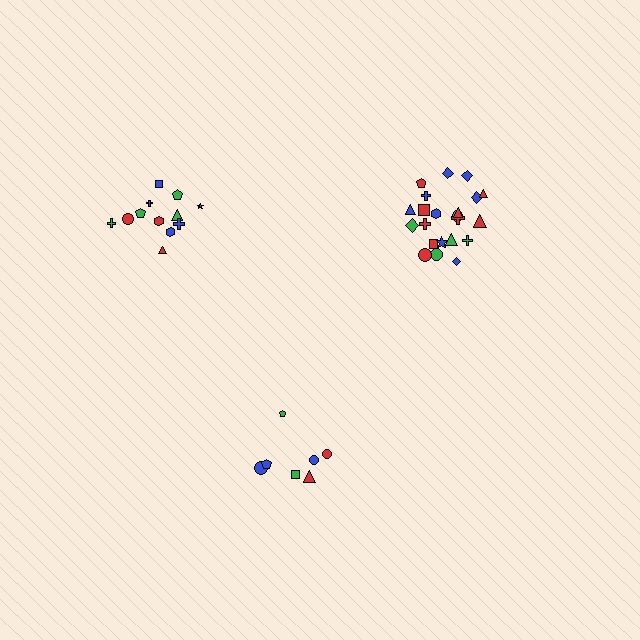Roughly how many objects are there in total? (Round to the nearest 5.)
Roughly 40 objects in total.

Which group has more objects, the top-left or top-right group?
The top-right group.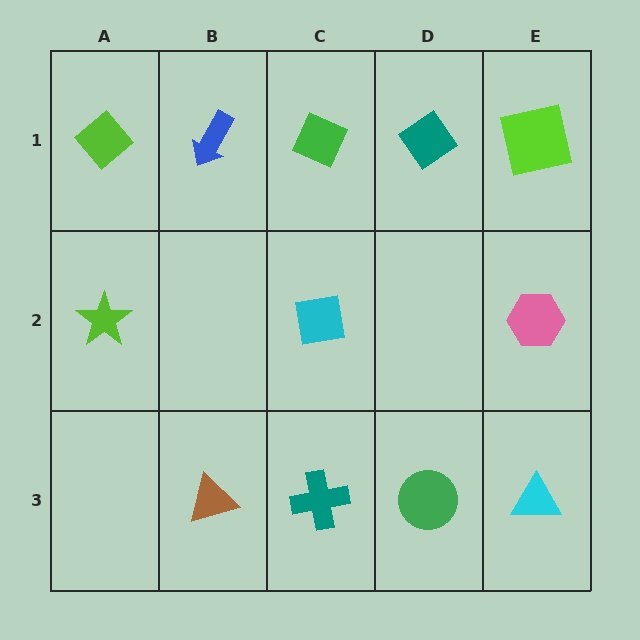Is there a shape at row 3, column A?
No, that cell is empty.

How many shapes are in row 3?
4 shapes.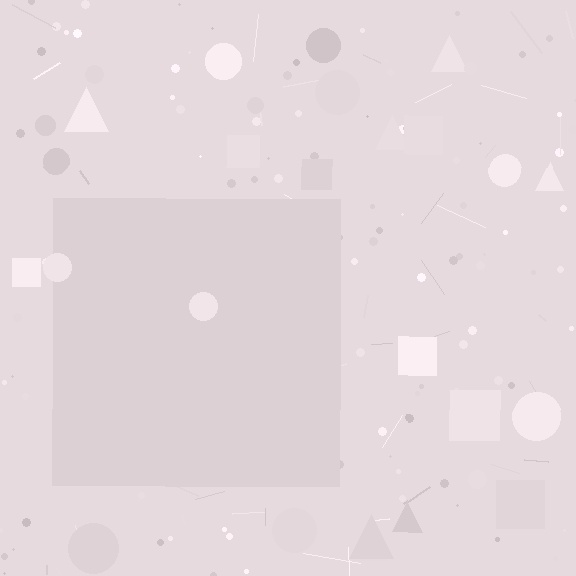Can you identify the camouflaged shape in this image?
The camouflaged shape is a square.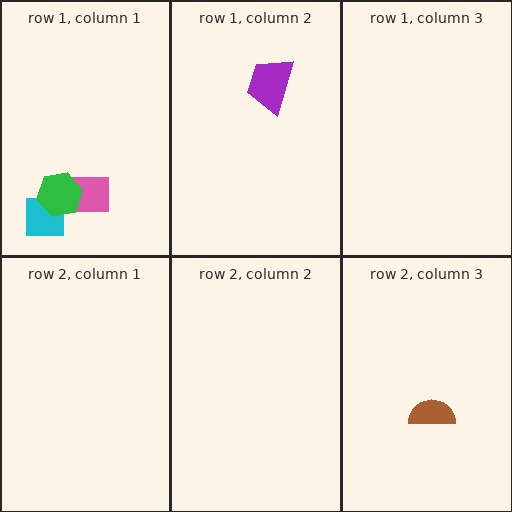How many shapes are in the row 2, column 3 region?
1.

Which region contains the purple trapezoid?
The row 1, column 2 region.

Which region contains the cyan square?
The row 1, column 1 region.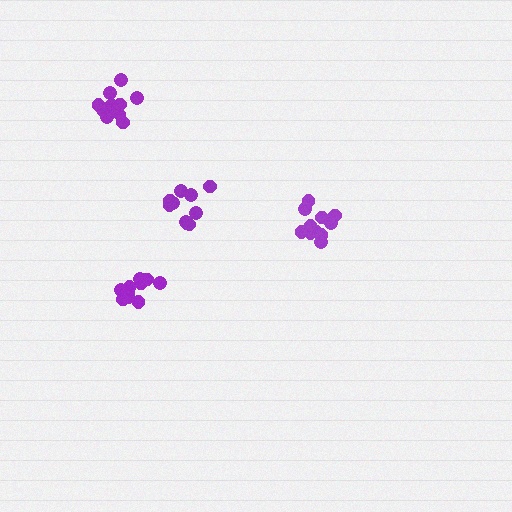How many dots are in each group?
Group 1: 10 dots, Group 2: 11 dots, Group 3: 11 dots, Group 4: 11 dots (43 total).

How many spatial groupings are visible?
There are 4 spatial groupings.